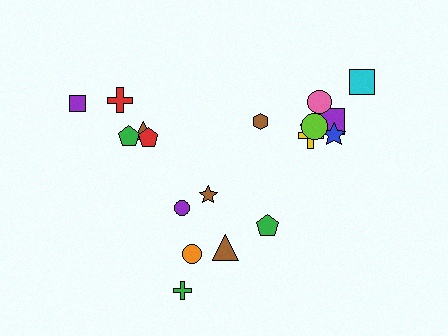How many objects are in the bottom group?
There are 6 objects.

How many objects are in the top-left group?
There are 5 objects.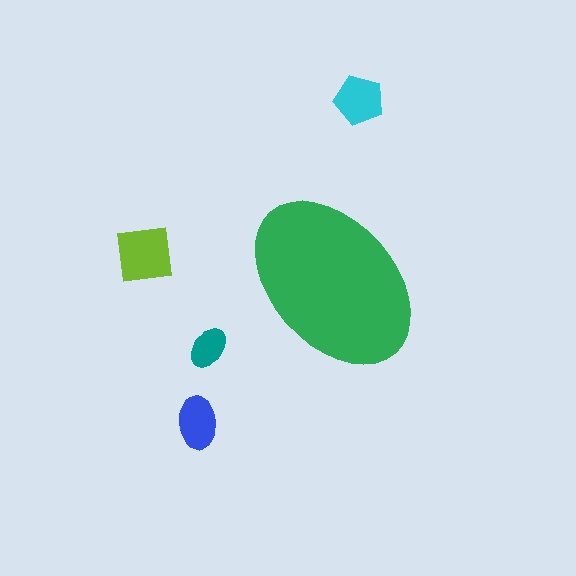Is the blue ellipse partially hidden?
No, the blue ellipse is fully visible.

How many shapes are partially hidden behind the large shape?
0 shapes are partially hidden.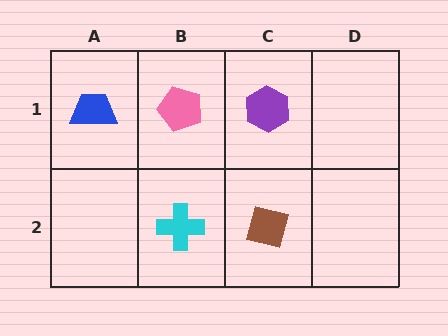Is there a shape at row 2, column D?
No, that cell is empty.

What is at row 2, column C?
A brown square.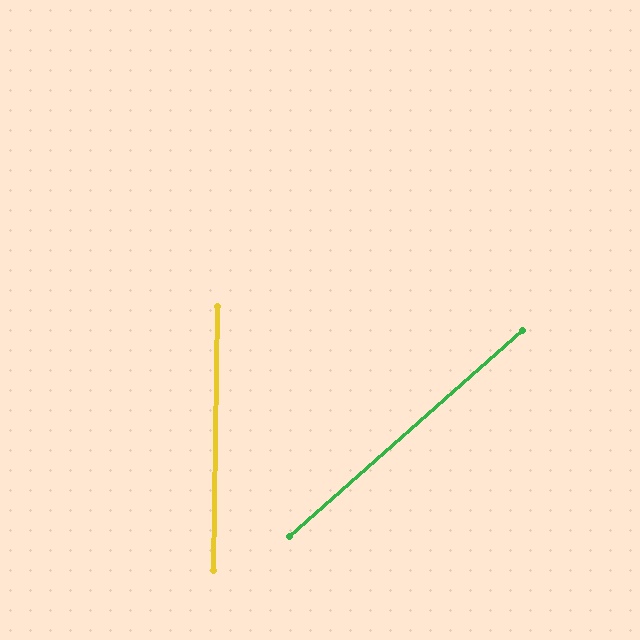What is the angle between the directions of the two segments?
Approximately 48 degrees.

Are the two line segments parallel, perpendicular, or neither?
Neither parallel nor perpendicular — they differ by about 48°.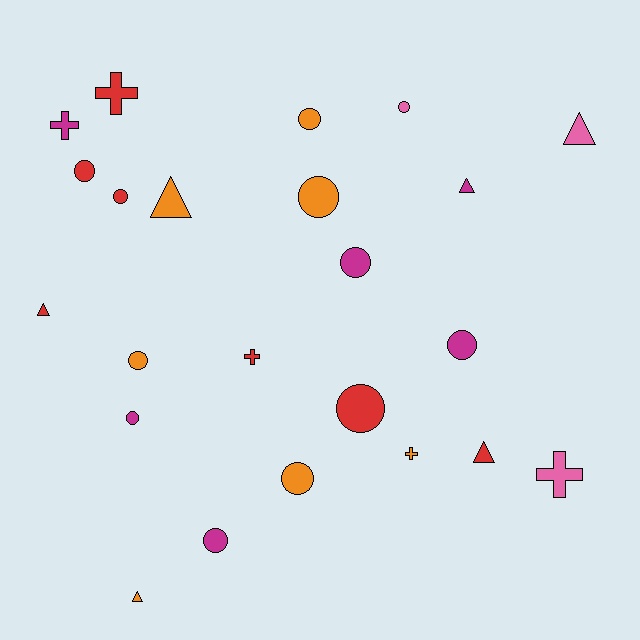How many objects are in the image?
There are 23 objects.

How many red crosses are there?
There are 2 red crosses.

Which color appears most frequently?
Orange, with 7 objects.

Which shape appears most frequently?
Circle, with 12 objects.